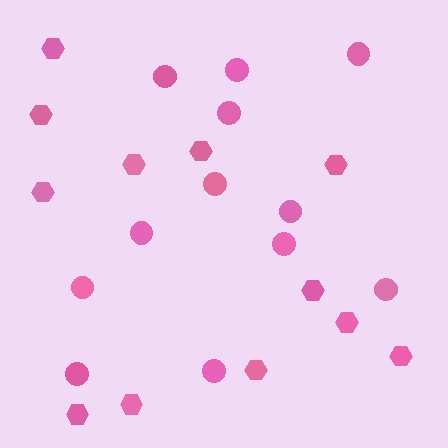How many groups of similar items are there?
There are 2 groups: one group of circles (12) and one group of hexagons (12).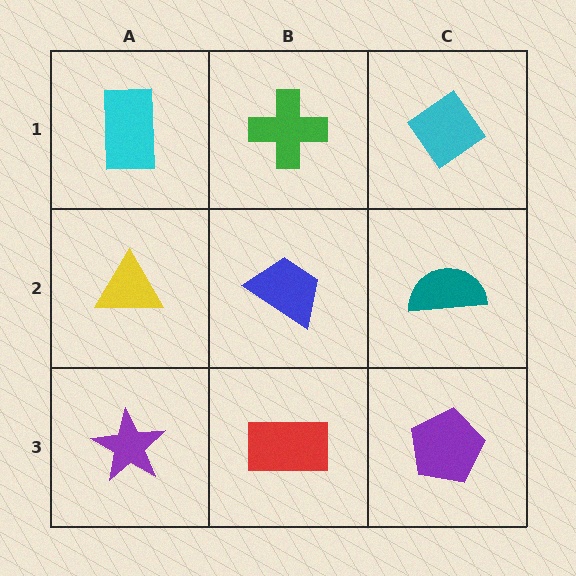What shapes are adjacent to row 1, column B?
A blue trapezoid (row 2, column B), a cyan rectangle (row 1, column A), a cyan diamond (row 1, column C).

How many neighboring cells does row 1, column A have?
2.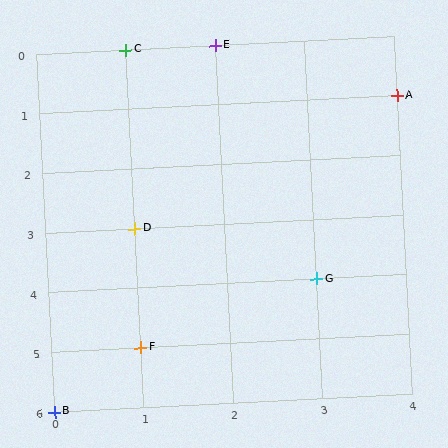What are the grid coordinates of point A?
Point A is at grid coordinates (4, 1).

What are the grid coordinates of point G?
Point G is at grid coordinates (3, 4).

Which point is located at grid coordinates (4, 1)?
Point A is at (4, 1).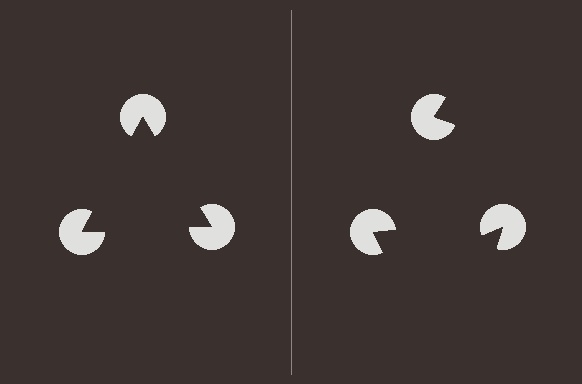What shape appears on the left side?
An illusory triangle.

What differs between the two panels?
The pac-man discs are positioned identically on both sides; only the wedge orientations differ. On the left they align to a triangle; on the right they are misaligned.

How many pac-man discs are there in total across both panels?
6 — 3 on each side.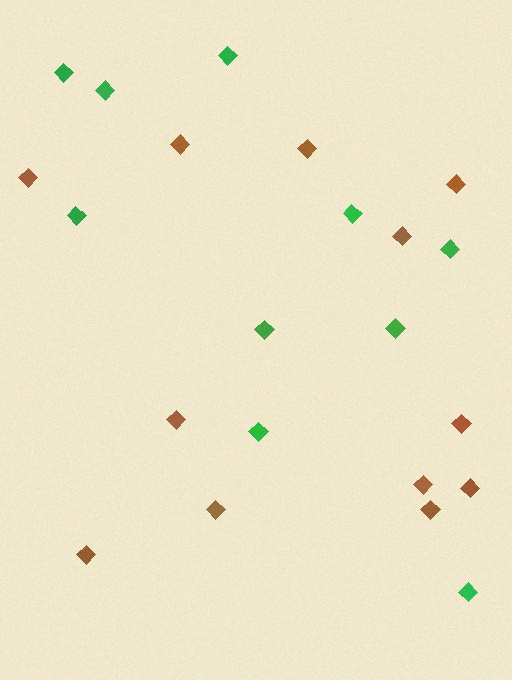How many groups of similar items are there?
There are 2 groups: one group of green diamonds (10) and one group of brown diamonds (12).